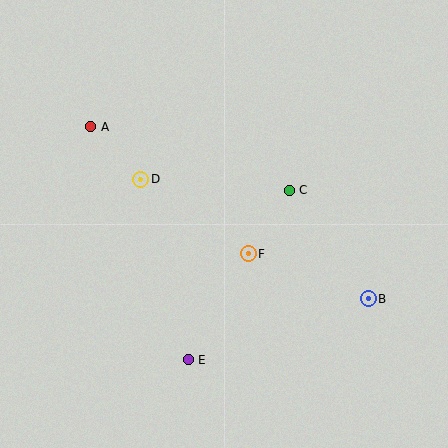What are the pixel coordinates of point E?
Point E is at (188, 360).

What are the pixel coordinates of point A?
Point A is at (91, 127).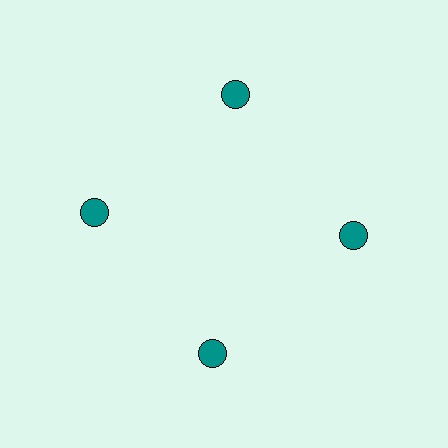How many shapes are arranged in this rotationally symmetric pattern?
There are 4 shapes, arranged in 4 groups of 1.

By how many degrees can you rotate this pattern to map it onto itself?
The pattern maps onto itself every 90 degrees of rotation.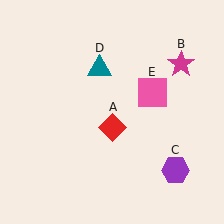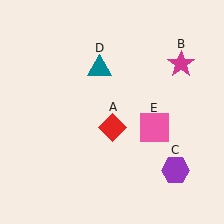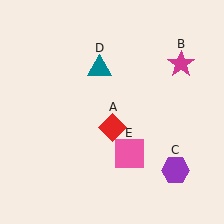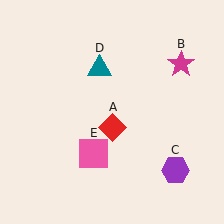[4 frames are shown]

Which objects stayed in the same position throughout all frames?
Red diamond (object A) and magenta star (object B) and purple hexagon (object C) and teal triangle (object D) remained stationary.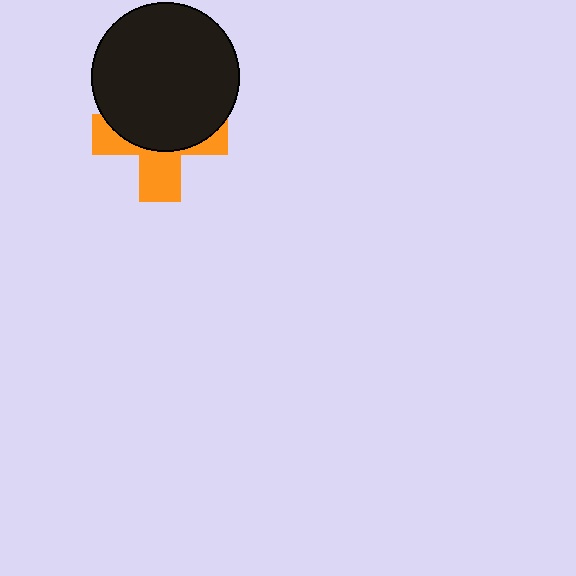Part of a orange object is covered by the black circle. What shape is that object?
It is a cross.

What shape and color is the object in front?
The object in front is a black circle.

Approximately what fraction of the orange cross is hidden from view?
Roughly 57% of the orange cross is hidden behind the black circle.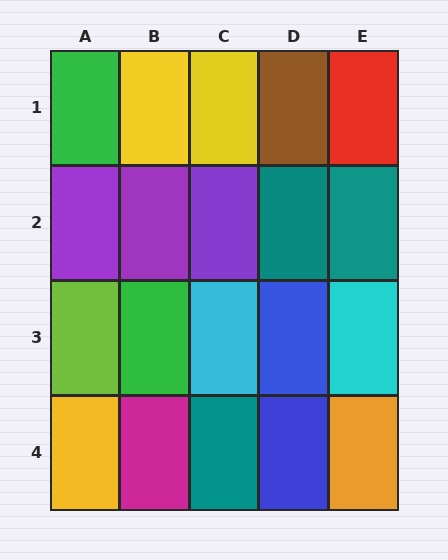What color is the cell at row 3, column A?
Lime.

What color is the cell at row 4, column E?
Orange.